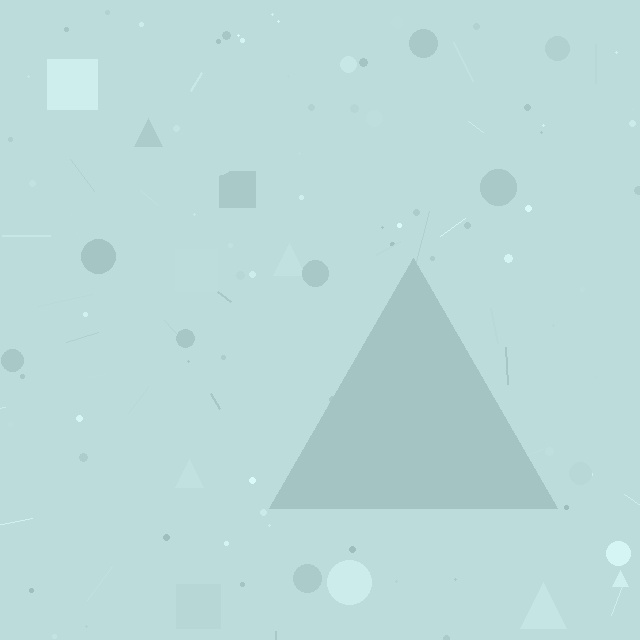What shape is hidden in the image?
A triangle is hidden in the image.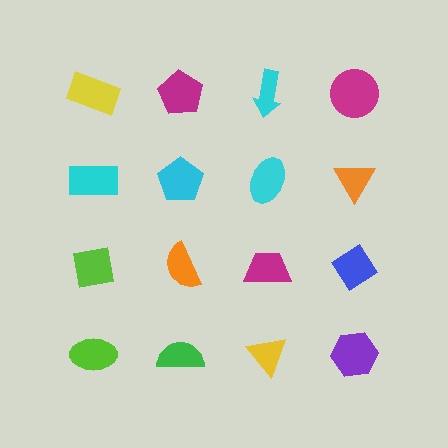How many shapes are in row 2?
4 shapes.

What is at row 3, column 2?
An orange semicircle.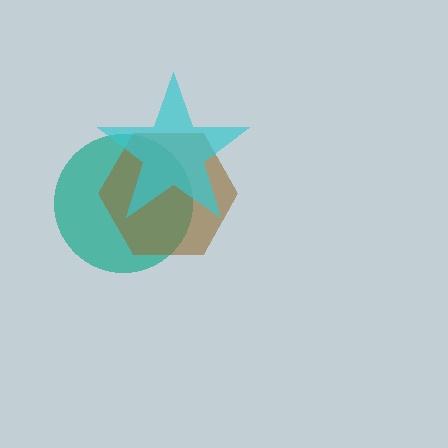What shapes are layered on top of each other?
The layered shapes are: a teal circle, a brown hexagon, a cyan star.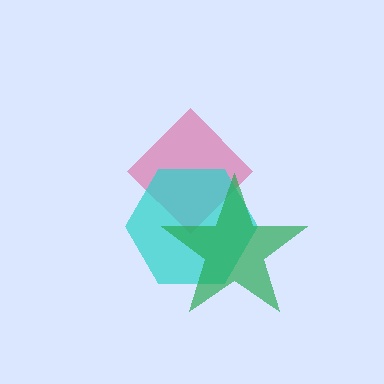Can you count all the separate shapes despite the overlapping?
Yes, there are 3 separate shapes.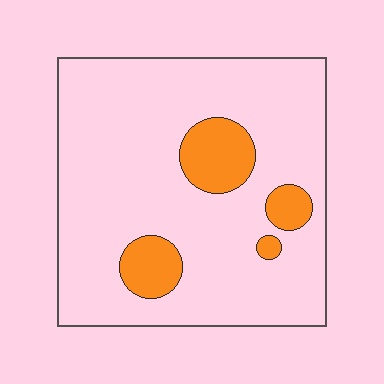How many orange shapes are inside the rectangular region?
4.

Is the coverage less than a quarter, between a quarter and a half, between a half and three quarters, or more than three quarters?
Less than a quarter.